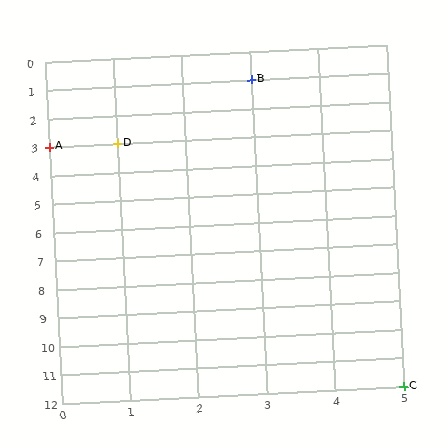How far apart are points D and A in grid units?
Points D and A are 1 column apart.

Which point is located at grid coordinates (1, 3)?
Point D is at (1, 3).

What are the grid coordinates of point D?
Point D is at grid coordinates (1, 3).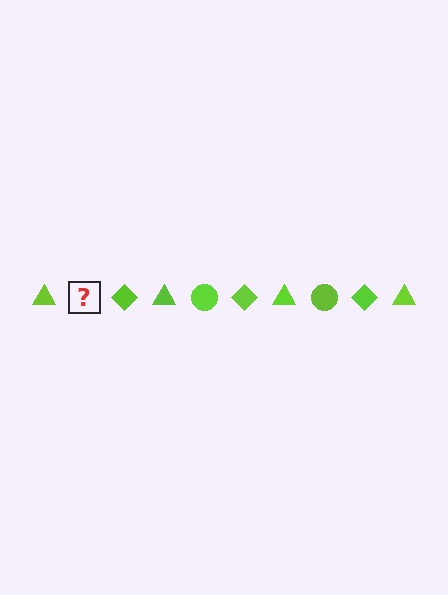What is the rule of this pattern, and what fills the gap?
The rule is that the pattern cycles through triangle, circle, diamond shapes in lime. The gap should be filled with a lime circle.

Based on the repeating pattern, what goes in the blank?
The blank should be a lime circle.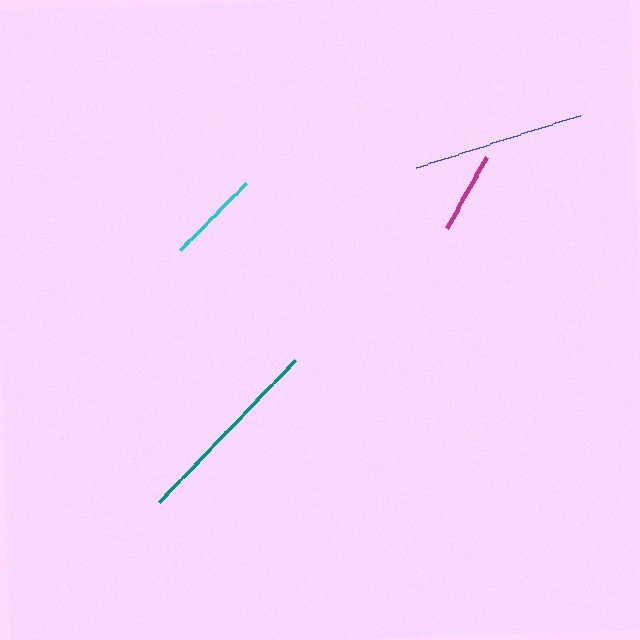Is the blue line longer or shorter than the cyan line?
The blue line is longer than the cyan line.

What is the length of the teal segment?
The teal segment is approximately 198 pixels long.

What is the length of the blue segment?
The blue segment is approximately 171 pixels long.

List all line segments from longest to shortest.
From longest to shortest: teal, blue, cyan, magenta.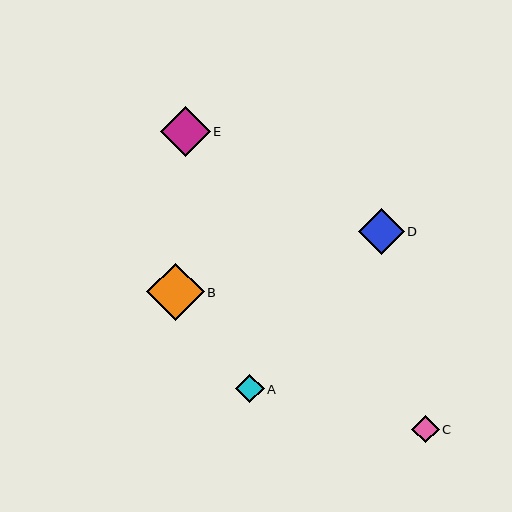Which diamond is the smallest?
Diamond C is the smallest with a size of approximately 27 pixels.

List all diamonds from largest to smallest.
From largest to smallest: B, E, D, A, C.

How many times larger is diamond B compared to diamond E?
Diamond B is approximately 1.2 times the size of diamond E.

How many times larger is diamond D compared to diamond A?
Diamond D is approximately 1.6 times the size of diamond A.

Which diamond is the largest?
Diamond B is the largest with a size of approximately 58 pixels.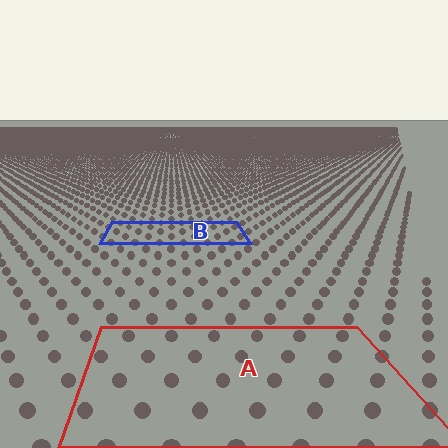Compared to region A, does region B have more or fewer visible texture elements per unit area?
Region B has more texture elements per unit area — they are packed more densely because it is farther away.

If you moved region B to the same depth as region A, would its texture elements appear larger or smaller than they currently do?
They would appear larger. At a closer depth, the same texture elements are projected at a bigger on-screen size.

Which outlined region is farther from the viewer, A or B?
Region B is farther from the viewer — the texture elements inside it appear smaller and more densely packed.